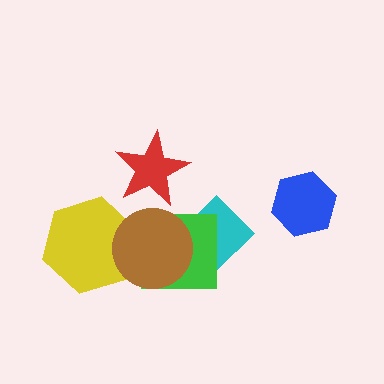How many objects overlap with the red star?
0 objects overlap with the red star.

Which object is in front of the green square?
The brown circle is in front of the green square.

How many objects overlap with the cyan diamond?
2 objects overlap with the cyan diamond.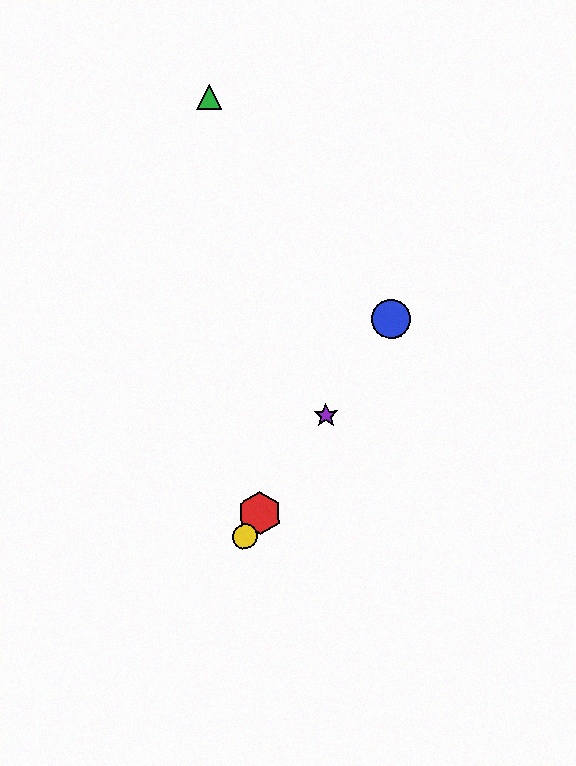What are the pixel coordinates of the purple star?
The purple star is at (326, 415).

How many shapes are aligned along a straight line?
4 shapes (the red hexagon, the blue circle, the yellow circle, the purple star) are aligned along a straight line.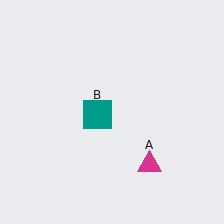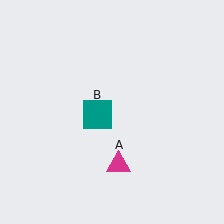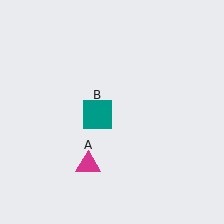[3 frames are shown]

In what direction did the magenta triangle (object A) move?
The magenta triangle (object A) moved left.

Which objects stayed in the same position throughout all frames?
Teal square (object B) remained stationary.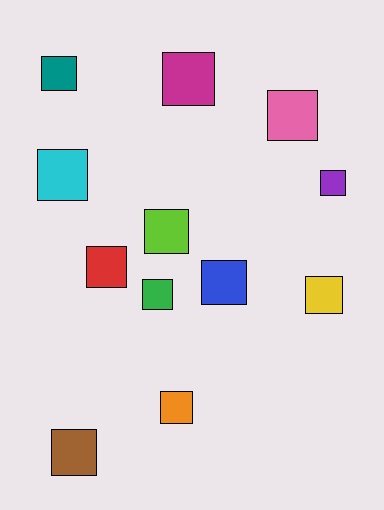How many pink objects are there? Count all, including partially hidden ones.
There is 1 pink object.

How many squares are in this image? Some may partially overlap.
There are 12 squares.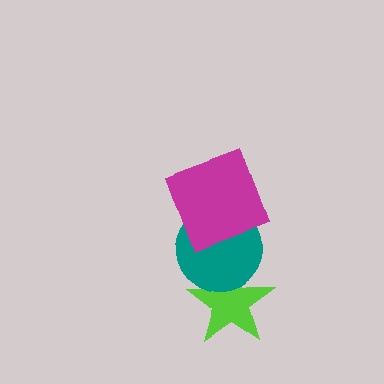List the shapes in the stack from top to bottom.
From top to bottom: the magenta square, the teal circle, the lime star.